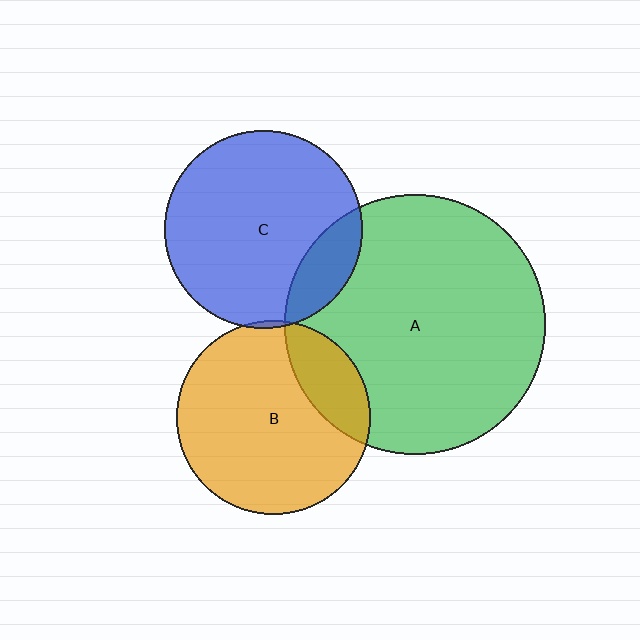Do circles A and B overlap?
Yes.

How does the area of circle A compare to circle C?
Approximately 1.7 times.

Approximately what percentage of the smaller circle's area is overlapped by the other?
Approximately 20%.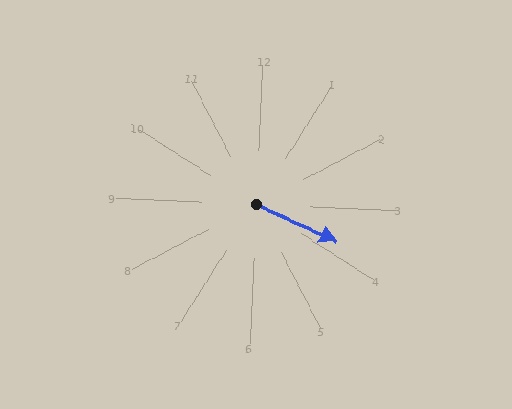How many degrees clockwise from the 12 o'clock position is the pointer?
Approximately 112 degrees.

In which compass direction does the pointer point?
East.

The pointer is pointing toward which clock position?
Roughly 4 o'clock.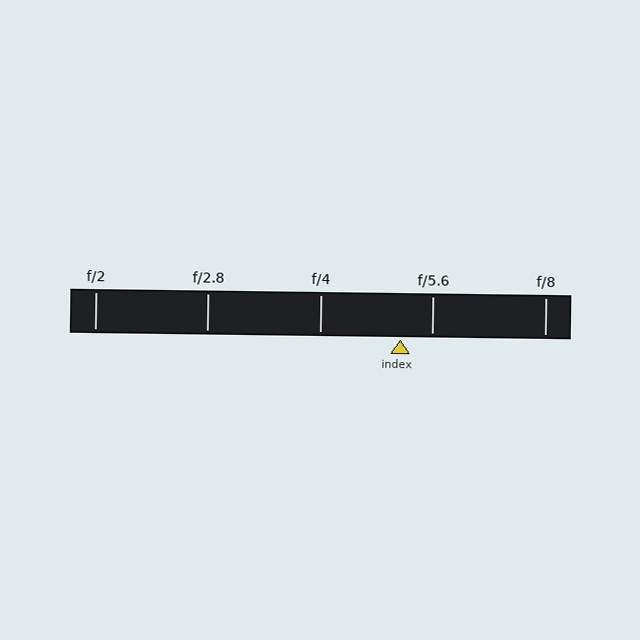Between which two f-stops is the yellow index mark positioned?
The index mark is between f/4 and f/5.6.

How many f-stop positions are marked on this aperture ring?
There are 5 f-stop positions marked.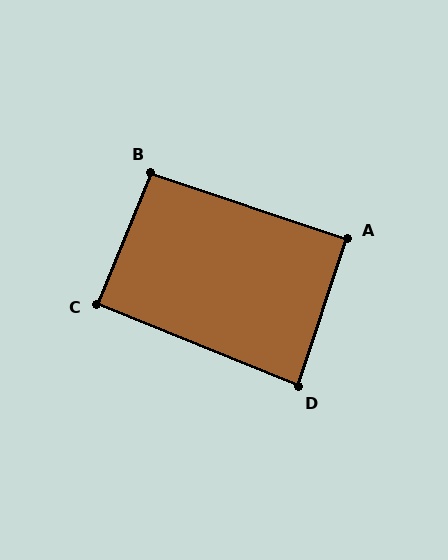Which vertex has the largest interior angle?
B, at approximately 94 degrees.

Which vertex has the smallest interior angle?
D, at approximately 86 degrees.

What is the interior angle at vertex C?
Approximately 90 degrees (approximately right).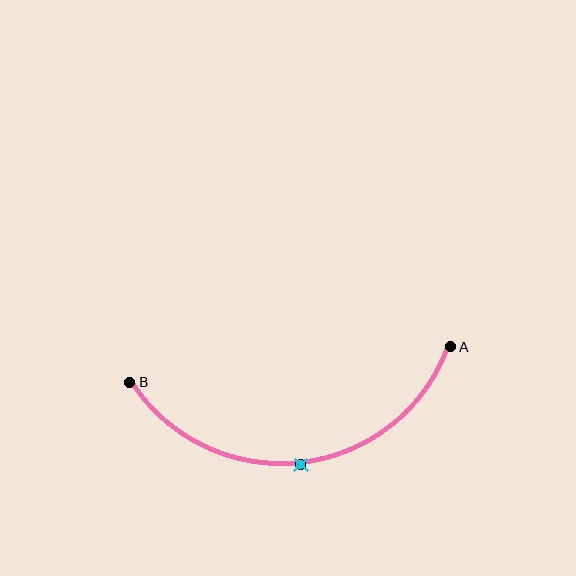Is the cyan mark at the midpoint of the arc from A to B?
Yes. The cyan mark lies on the arc at equal arc-length from both A and B — it is the arc midpoint.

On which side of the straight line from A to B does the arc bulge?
The arc bulges below the straight line connecting A and B.